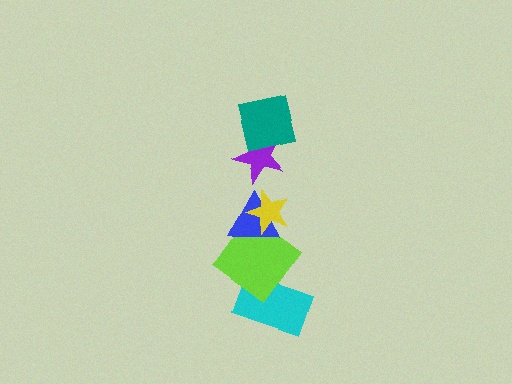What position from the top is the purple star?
The purple star is 2nd from the top.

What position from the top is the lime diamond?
The lime diamond is 5th from the top.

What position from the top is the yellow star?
The yellow star is 3rd from the top.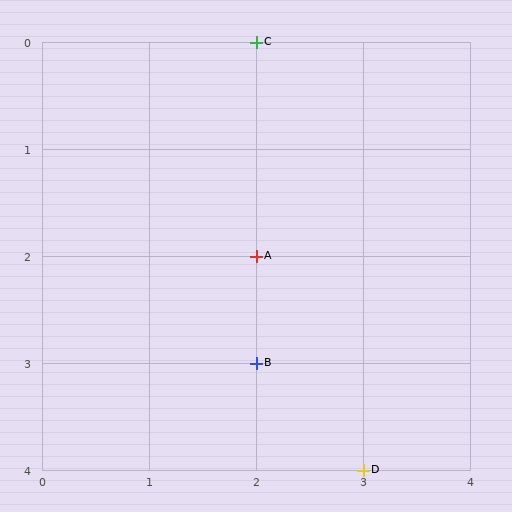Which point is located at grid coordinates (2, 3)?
Point B is at (2, 3).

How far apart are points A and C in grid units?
Points A and C are 2 rows apart.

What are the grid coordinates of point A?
Point A is at grid coordinates (2, 2).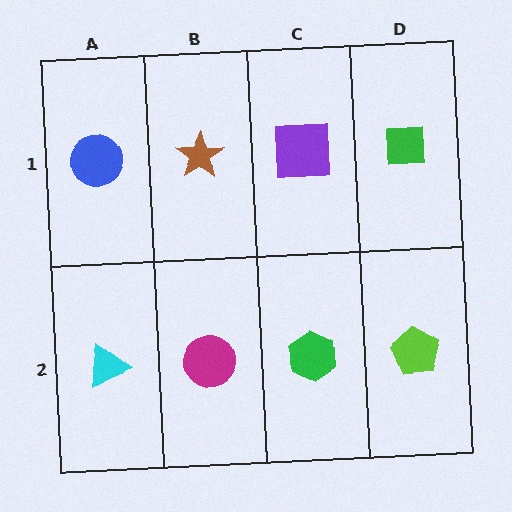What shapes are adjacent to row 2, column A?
A blue circle (row 1, column A), a magenta circle (row 2, column B).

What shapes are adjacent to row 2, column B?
A brown star (row 1, column B), a cyan triangle (row 2, column A), a green hexagon (row 2, column C).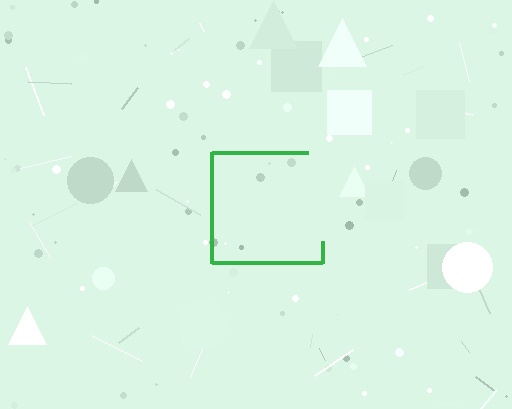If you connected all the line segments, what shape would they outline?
They would outline a square.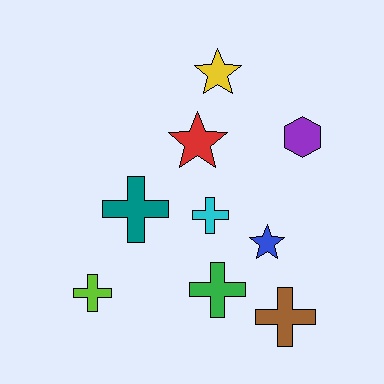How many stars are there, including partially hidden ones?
There are 3 stars.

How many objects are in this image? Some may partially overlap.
There are 9 objects.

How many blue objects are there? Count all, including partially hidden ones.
There is 1 blue object.